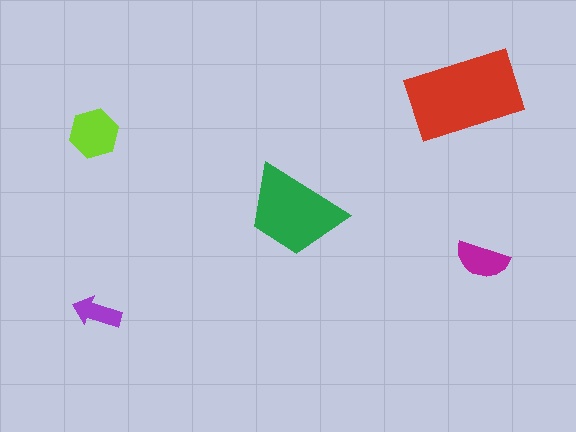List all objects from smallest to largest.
The purple arrow, the magenta semicircle, the lime hexagon, the green trapezoid, the red rectangle.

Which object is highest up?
The red rectangle is topmost.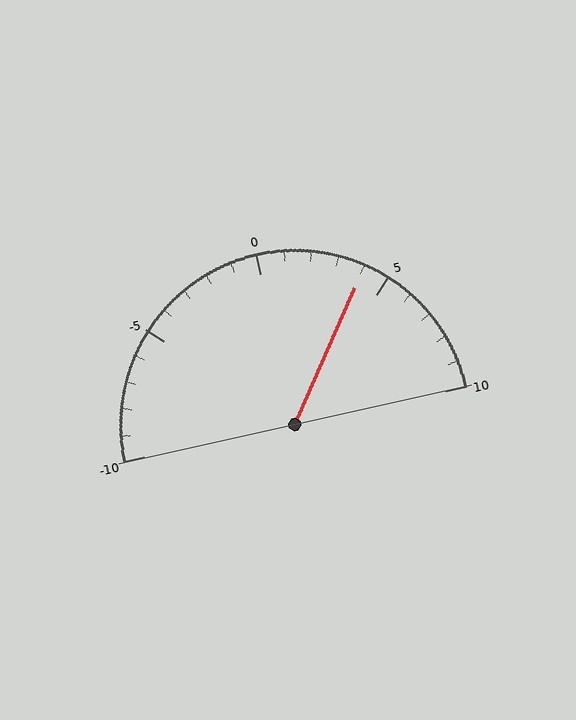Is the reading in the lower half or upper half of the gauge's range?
The reading is in the upper half of the range (-10 to 10).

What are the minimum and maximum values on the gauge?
The gauge ranges from -10 to 10.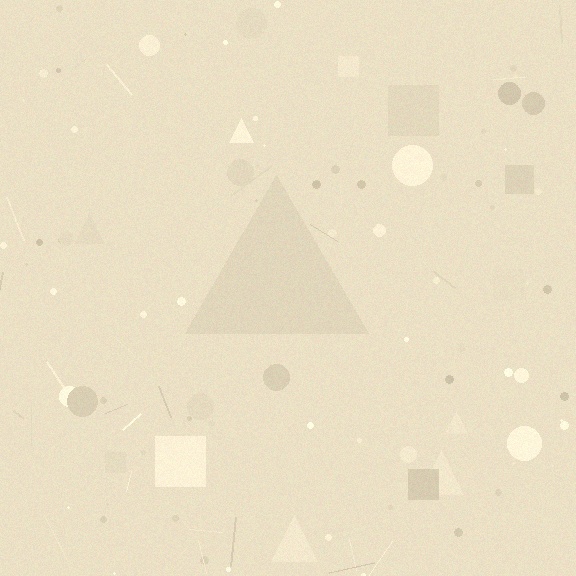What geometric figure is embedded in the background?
A triangle is embedded in the background.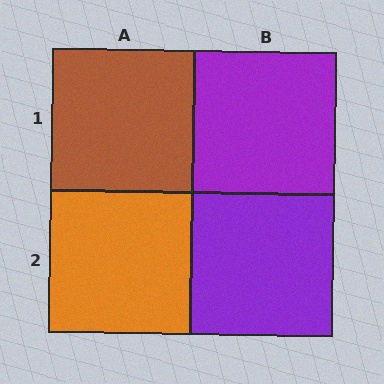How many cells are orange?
1 cell is orange.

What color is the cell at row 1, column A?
Brown.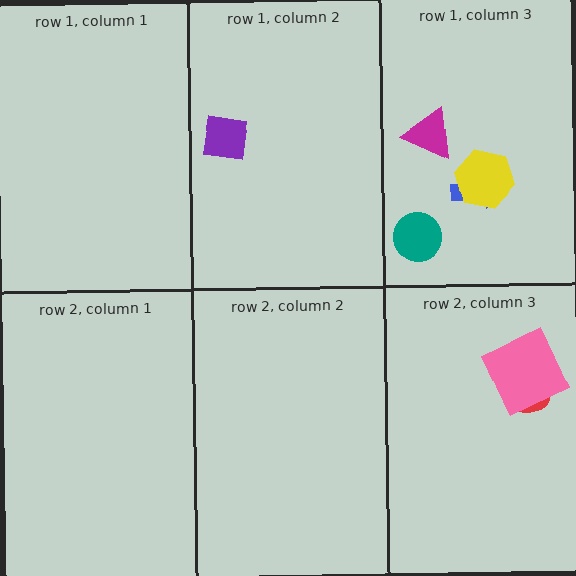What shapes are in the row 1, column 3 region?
The blue arrow, the magenta triangle, the yellow hexagon, the teal circle.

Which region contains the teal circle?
The row 1, column 3 region.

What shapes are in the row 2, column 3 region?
The red ellipse, the pink square.